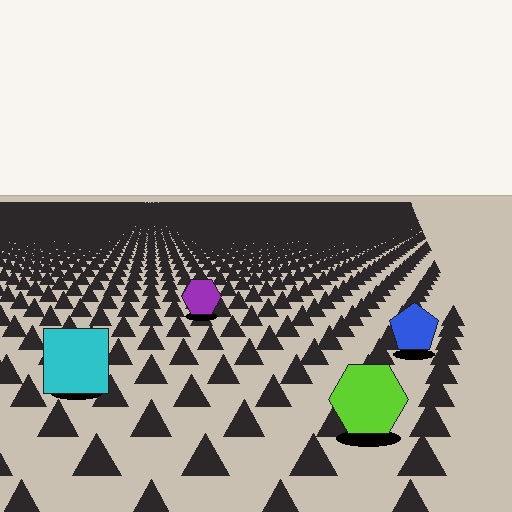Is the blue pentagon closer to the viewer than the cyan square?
No. The cyan square is closer — you can tell from the texture gradient: the ground texture is coarser near it.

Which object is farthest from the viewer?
The purple hexagon is farthest from the viewer. It appears smaller and the ground texture around it is denser.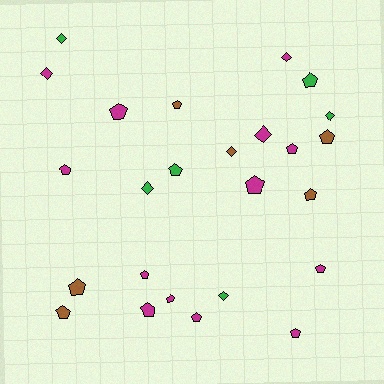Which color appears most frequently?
Magenta, with 13 objects.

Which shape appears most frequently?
Pentagon, with 17 objects.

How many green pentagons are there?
There are 2 green pentagons.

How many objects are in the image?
There are 25 objects.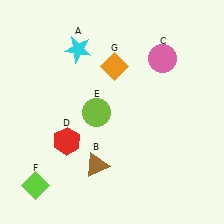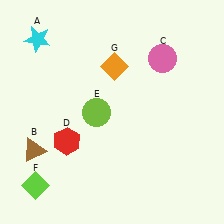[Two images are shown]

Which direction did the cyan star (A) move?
The cyan star (A) moved left.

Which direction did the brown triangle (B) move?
The brown triangle (B) moved left.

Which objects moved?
The objects that moved are: the cyan star (A), the brown triangle (B).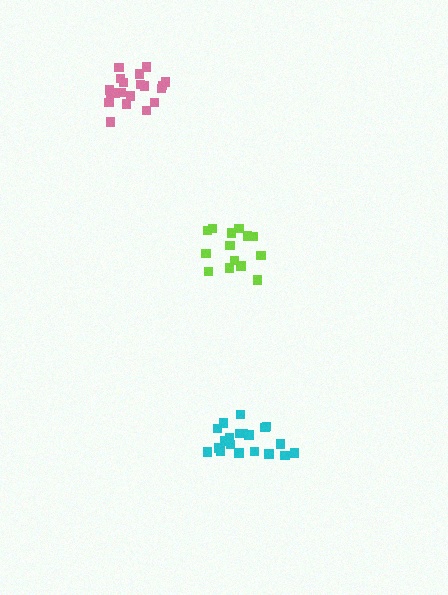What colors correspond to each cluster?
The clusters are colored: pink, cyan, lime.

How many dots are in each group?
Group 1: 20 dots, Group 2: 20 dots, Group 3: 15 dots (55 total).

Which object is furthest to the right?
The cyan cluster is rightmost.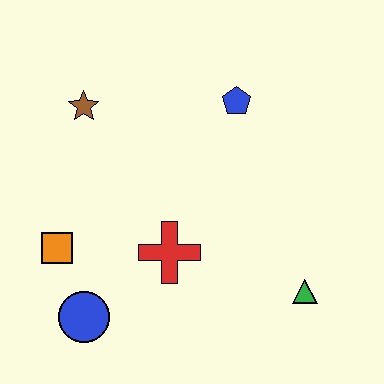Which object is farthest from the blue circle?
The blue pentagon is farthest from the blue circle.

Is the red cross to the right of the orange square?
Yes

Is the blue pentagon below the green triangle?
No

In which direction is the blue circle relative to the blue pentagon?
The blue circle is below the blue pentagon.